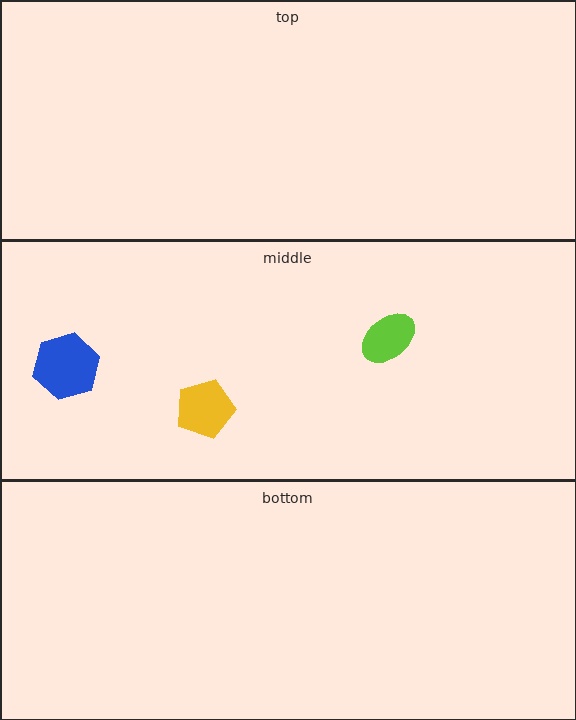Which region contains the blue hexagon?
The middle region.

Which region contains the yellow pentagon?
The middle region.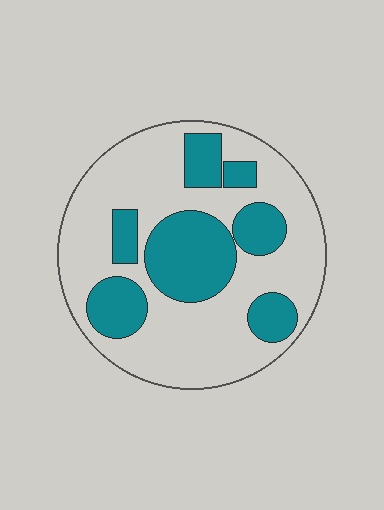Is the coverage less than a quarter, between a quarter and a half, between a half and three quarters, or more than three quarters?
Between a quarter and a half.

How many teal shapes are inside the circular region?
7.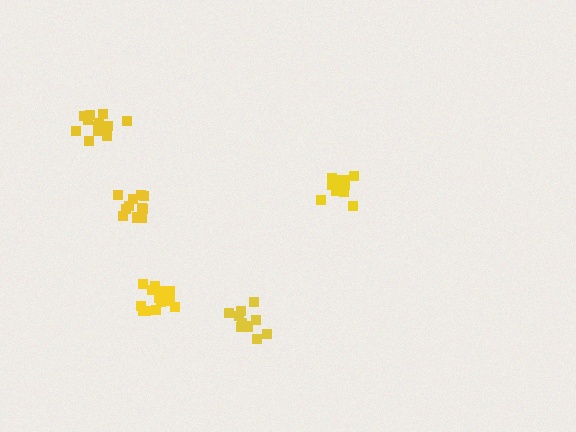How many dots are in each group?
Group 1: 14 dots, Group 2: 13 dots, Group 3: 11 dots, Group 4: 11 dots, Group 5: 16 dots (65 total).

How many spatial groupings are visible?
There are 5 spatial groupings.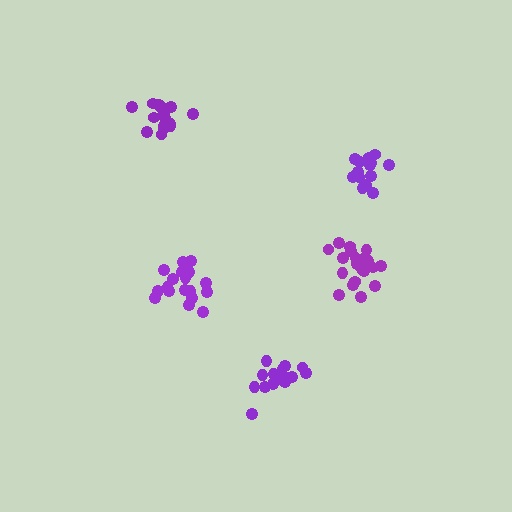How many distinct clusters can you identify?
There are 5 distinct clusters.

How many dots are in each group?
Group 1: 19 dots, Group 2: 15 dots, Group 3: 16 dots, Group 4: 15 dots, Group 5: 20 dots (85 total).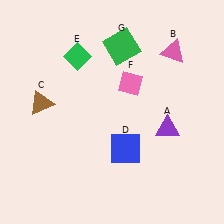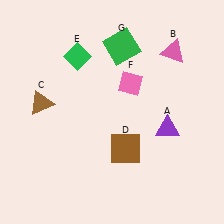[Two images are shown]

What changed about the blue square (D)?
In Image 1, D is blue. In Image 2, it changed to brown.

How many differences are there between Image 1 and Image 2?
There is 1 difference between the two images.